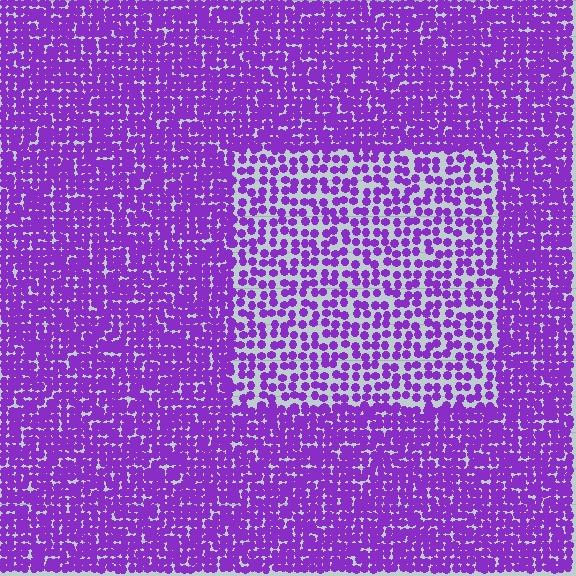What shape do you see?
I see a rectangle.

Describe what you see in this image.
The image contains small purple elements arranged at two different densities. A rectangle-shaped region is visible where the elements are less densely packed than the surrounding area.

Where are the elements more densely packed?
The elements are more densely packed outside the rectangle boundary.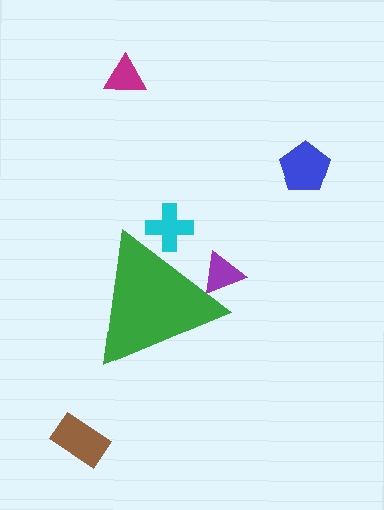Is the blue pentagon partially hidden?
No, the blue pentagon is fully visible.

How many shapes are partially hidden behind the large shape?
2 shapes are partially hidden.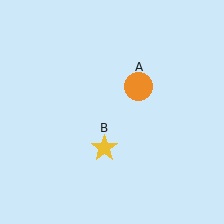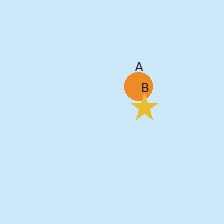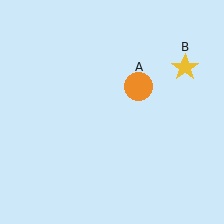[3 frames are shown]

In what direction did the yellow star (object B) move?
The yellow star (object B) moved up and to the right.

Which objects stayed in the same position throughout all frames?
Orange circle (object A) remained stationary.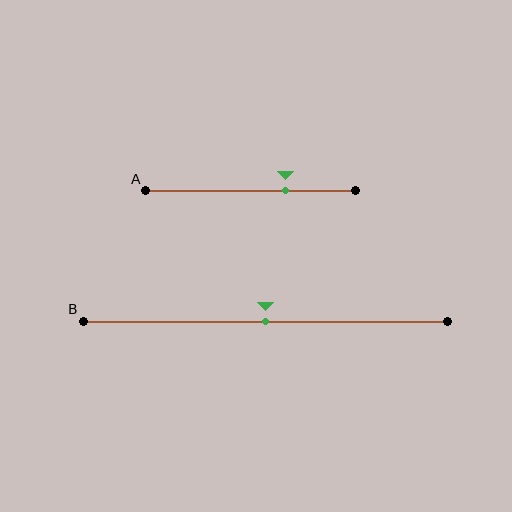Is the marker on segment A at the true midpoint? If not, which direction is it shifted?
No, the marker on segment A is shifted to the right by about 17% of the segment length.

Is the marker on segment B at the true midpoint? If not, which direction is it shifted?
Yes, the marker on segment B is at the true midpoint.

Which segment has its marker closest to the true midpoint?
Segment B has its marker closest to the true midpoint.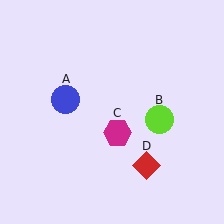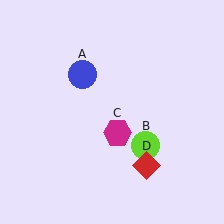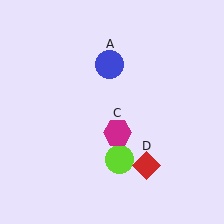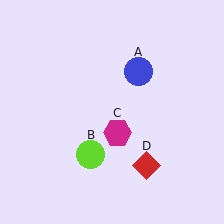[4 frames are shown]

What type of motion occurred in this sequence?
The blue circle (object A), lime circle (object B) rotated clockwise around the center of the scene.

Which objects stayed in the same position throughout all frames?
Magenta hexagon (object C) and red diamond (object D) remained stationary.